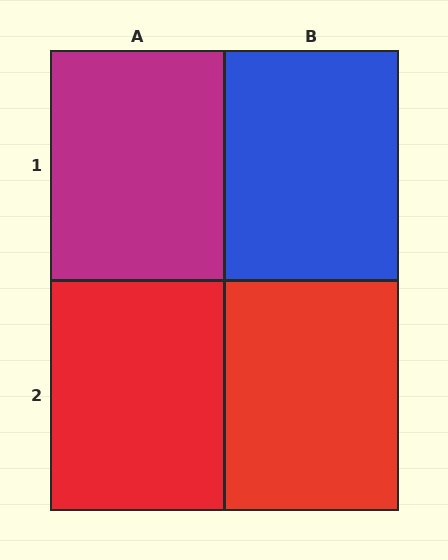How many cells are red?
2 cells are red.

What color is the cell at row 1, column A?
Magenta.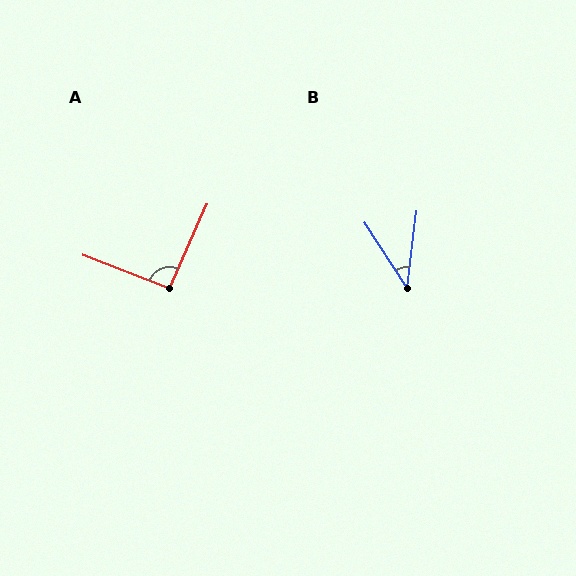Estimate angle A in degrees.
Approximately 93 degrees.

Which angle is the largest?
A, at approximately 93 degrees.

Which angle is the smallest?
B, at approximately 40 degrees.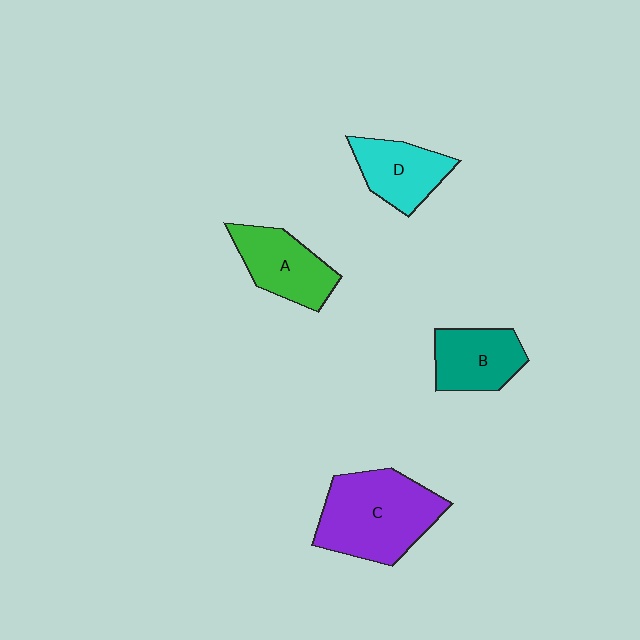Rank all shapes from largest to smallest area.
From largest to smallest: C (purple), A (green), B (teal), D (cyan).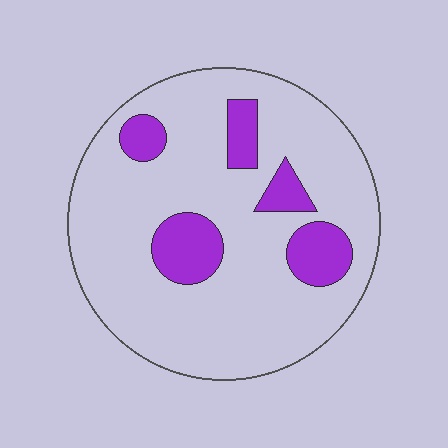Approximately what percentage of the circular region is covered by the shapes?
Approximately 15%.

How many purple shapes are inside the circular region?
5.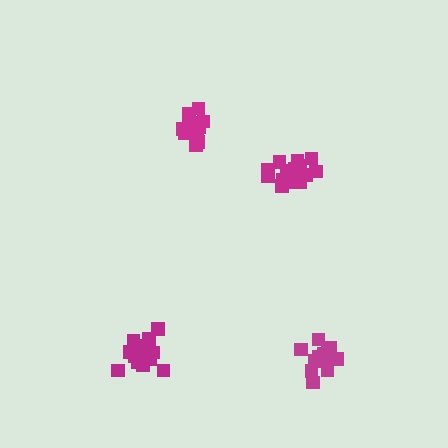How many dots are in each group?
Group 1: 13 dots, Group 2: 17 dots, Group 3: 18 dots, Group 4: 13 dots (61 total).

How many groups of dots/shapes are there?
There are 4 groups.